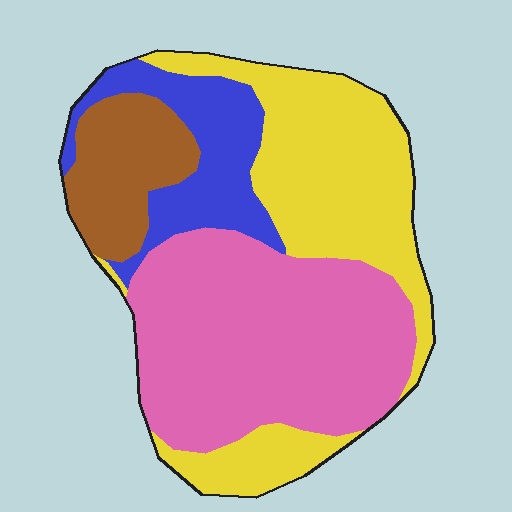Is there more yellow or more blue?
Yellow.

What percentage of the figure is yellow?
Yellow covers 33% of the figure.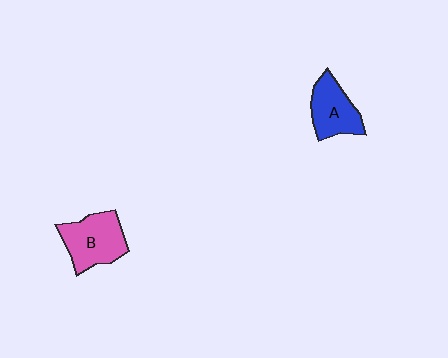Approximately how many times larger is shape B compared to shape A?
Approximately 1.2 times.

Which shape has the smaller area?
Shape A (blue).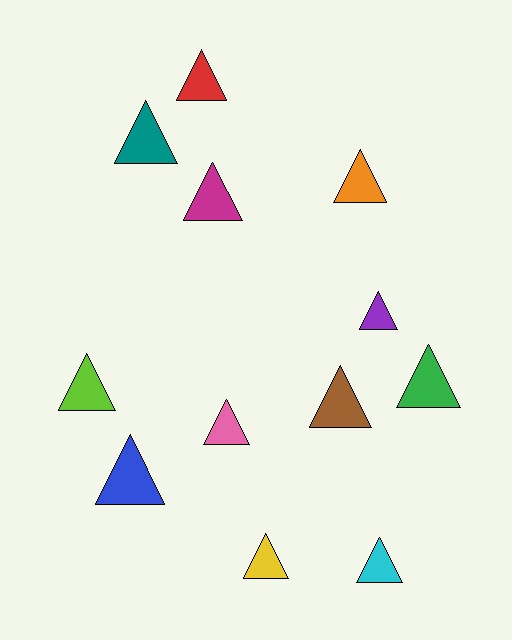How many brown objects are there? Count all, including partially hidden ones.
There is 1 brown object.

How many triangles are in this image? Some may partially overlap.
There are 12 triangles.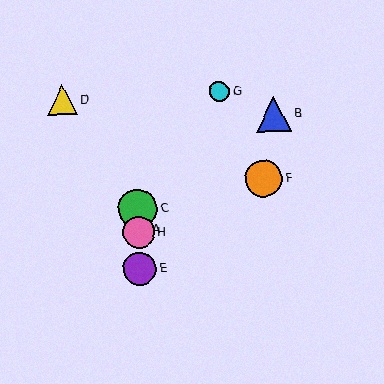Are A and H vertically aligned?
Yes, both are at x≈139.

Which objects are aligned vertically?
Objects A, C, E, H are aligned vertically.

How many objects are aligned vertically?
4 objects (A, C, E, H) are aligned vertically.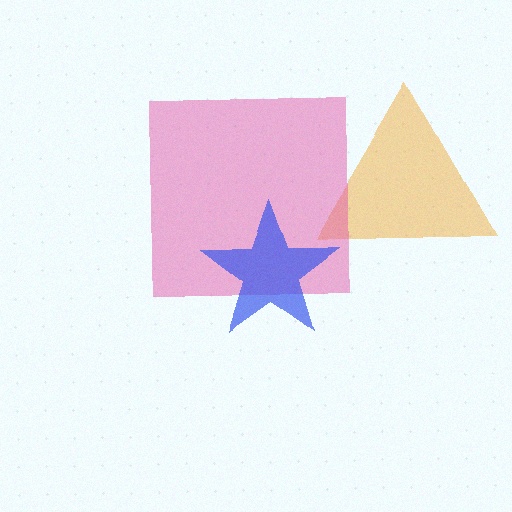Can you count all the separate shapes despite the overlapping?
Yes, there are 3 separate shapes.